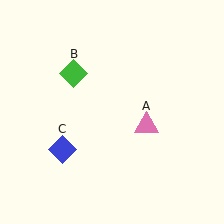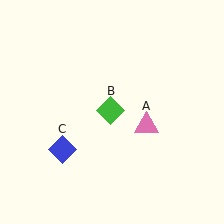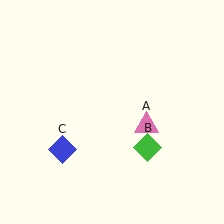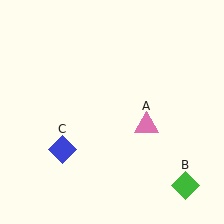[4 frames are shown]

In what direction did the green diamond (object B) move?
The green diamond (object B) moved down and to the right.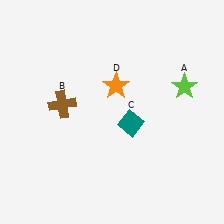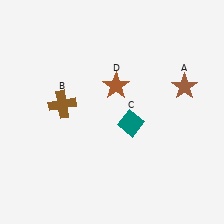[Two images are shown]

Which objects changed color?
A changed from lime to brown. D changed from orange to brown.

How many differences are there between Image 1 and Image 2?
There are 2 differences between the two images.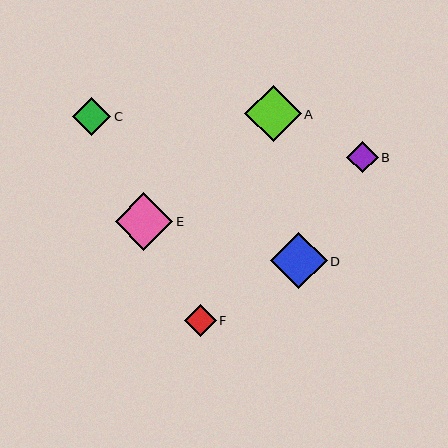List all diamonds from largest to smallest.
From largest to smallest: E, A, D, C, F, B.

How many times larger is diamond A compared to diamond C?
Diamond A is approximately 1.5 times the size of diamond C.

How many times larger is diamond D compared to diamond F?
Diamond D is approximately 1.8 times the size of diamond F.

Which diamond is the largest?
Diamond E is the largest with a size of approximately 58 pixels.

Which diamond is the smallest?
Diamond B is the smallest with a size of approximately 31 pixels.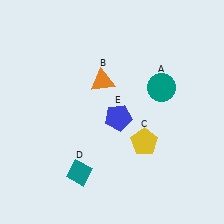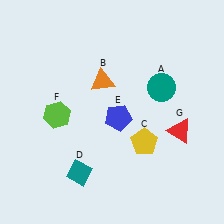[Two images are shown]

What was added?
A lime hexagon (F), a red triangle (G) were added in Image 2.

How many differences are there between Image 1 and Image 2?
There are 2 differences between the two images.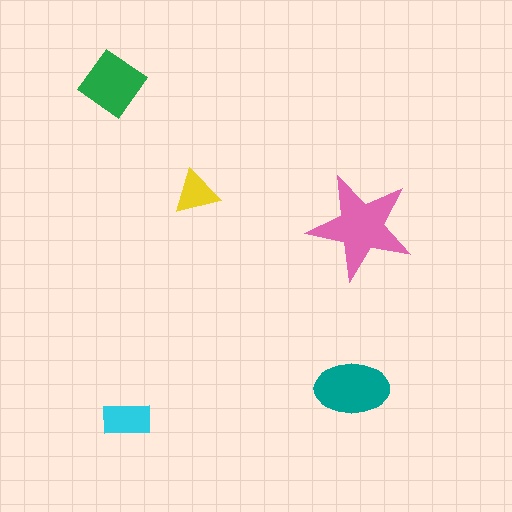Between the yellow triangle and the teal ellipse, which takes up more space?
The teal ellipse.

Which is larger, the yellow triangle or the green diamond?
The green diamond.